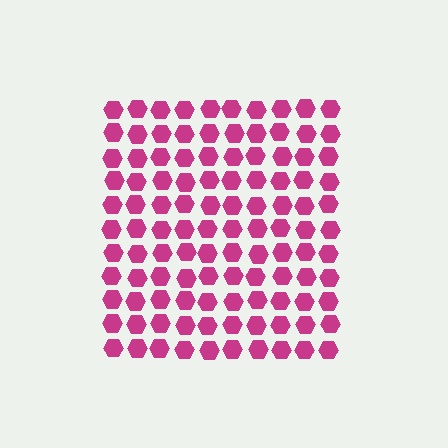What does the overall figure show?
The overall figure shows a square.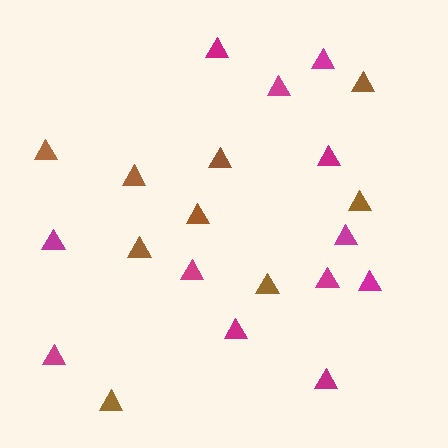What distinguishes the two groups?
There are 2 groups: one group of brown triangles (9) and one group of magenta triangles (12).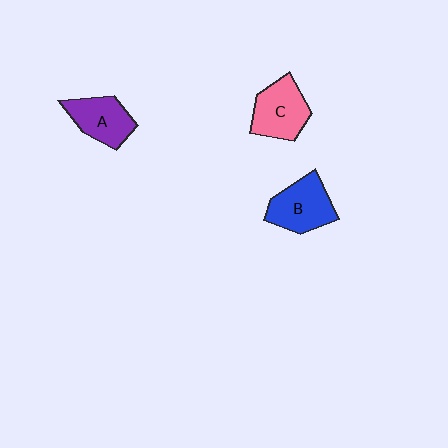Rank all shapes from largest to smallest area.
From largest to smallest: B (blue), C (pink), A (purple).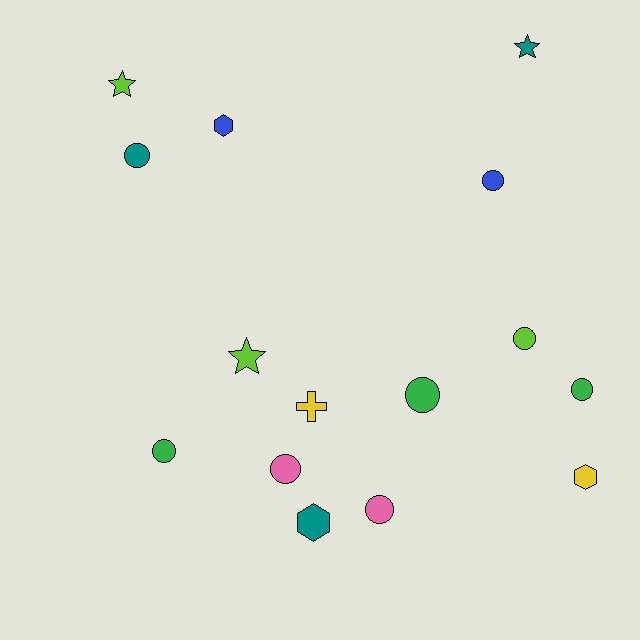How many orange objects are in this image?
There are no orange objects.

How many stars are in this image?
There are 3 stars.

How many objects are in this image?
There are 15 objects.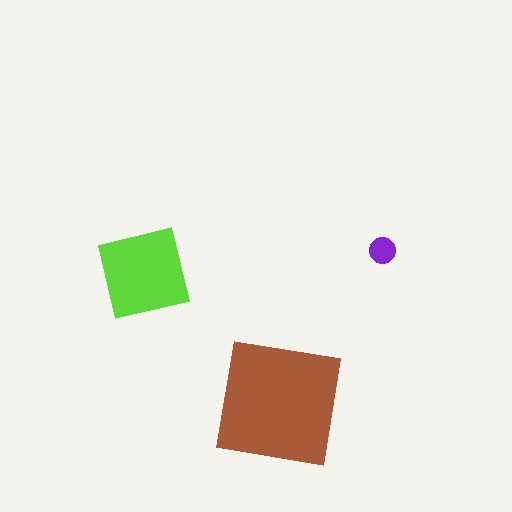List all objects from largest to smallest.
The brown square, the lime square, the purple circle.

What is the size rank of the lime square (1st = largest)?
2nd.